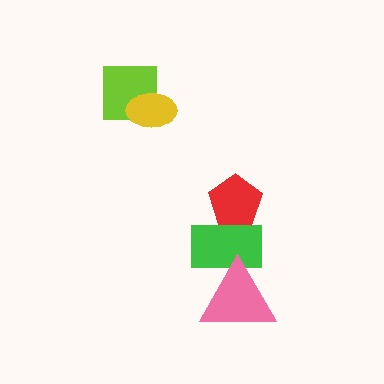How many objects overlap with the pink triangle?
1 object overlaps with the pink triangle.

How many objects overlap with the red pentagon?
1 object overlaps with the red pentagon.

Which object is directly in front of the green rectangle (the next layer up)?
The pink triangle is directly in front of the green rectangle.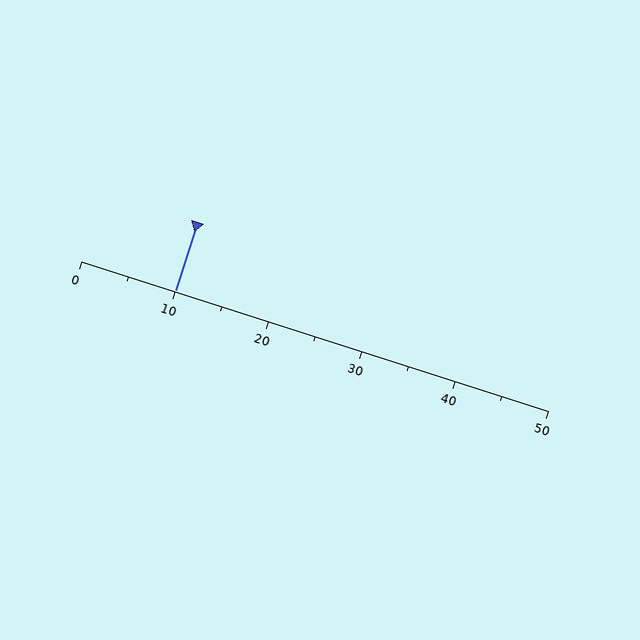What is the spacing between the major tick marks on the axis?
The major ticks are spaced 10 apart.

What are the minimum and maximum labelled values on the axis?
The axis runs from 0 to 50.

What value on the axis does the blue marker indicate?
The marker indicates approximately 10.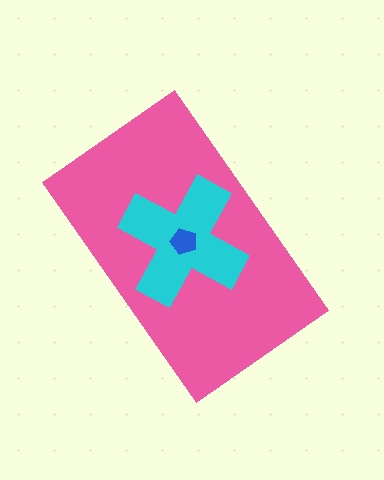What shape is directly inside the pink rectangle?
The cyan cross.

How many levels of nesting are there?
3.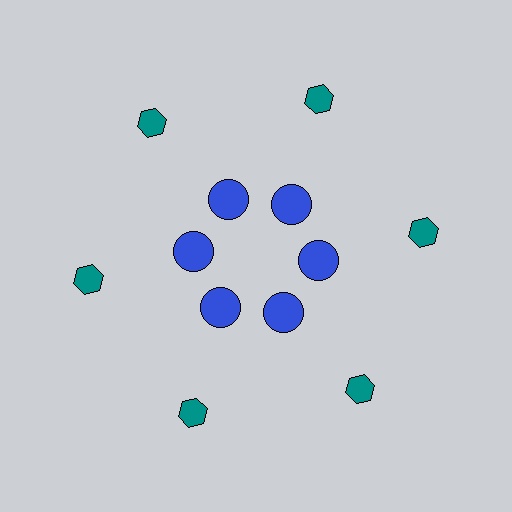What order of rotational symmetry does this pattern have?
This pattern has 6-fold rotational symmetry.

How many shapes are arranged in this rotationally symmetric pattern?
There are 12 shapes, arranged in 6 groups of 2.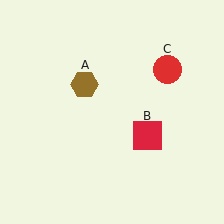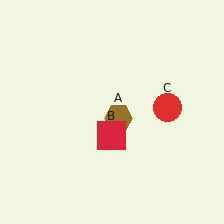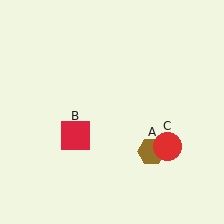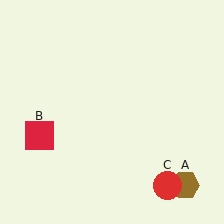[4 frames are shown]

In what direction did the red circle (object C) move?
The red circle (object C) moved down.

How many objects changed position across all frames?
3 objects changed position: brown hexagon (object A), red square (object B), red circle (object C).